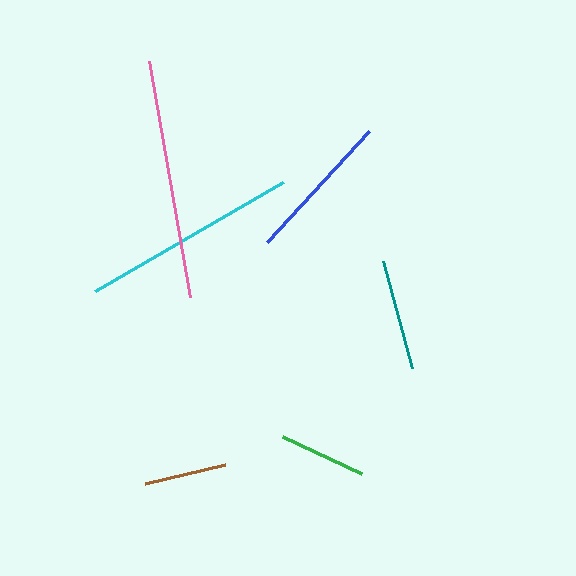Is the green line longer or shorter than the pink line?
The pink line is longer than the green line.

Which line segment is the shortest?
The brown line is the shortest at approximately 82 pixels.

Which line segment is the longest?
The pink line is the longest at approximately 239 pixels.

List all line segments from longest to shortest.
From longest to shortest: pink, cyan, blue, teal, green, brown.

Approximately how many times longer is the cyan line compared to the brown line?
The cyan line is approximately 2.6 times the length of the brown line.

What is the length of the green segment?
The green segment is approximately 87 pixels long.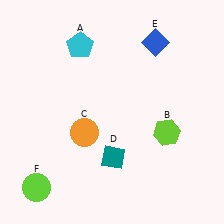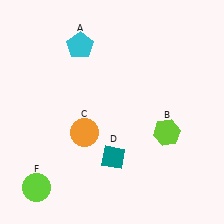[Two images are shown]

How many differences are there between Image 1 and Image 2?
There is 1 difference between the two images.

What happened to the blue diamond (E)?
The blue diamond (E) was removed in Image 2. It was in the top-right area of Image 1.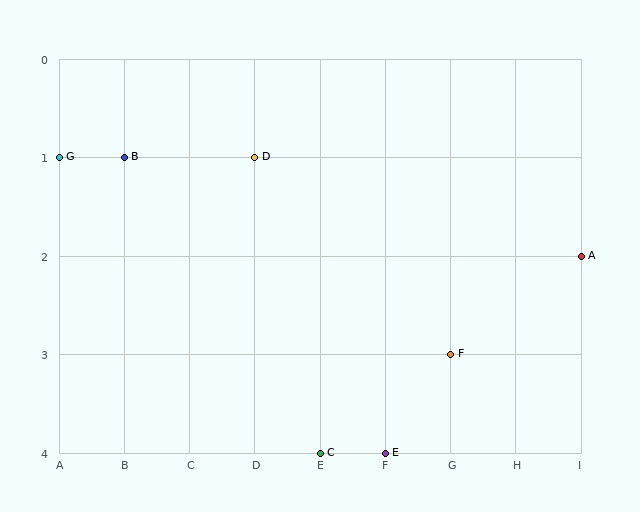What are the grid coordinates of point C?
Point C is at grid coordinates (E, 4).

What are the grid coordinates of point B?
Point B is at grid coordinates (B, 1).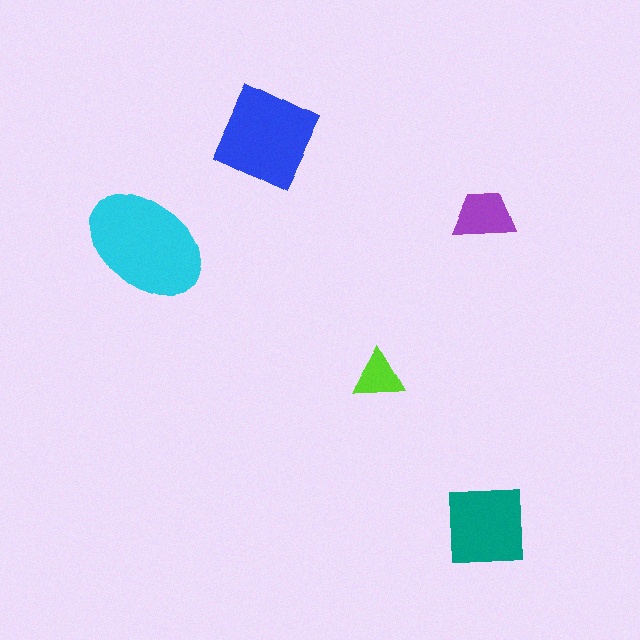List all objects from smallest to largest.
The lime triangle, the purple trapezoid, the teal square, the blue diamond, the cyan ellipse.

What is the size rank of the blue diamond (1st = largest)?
2nd.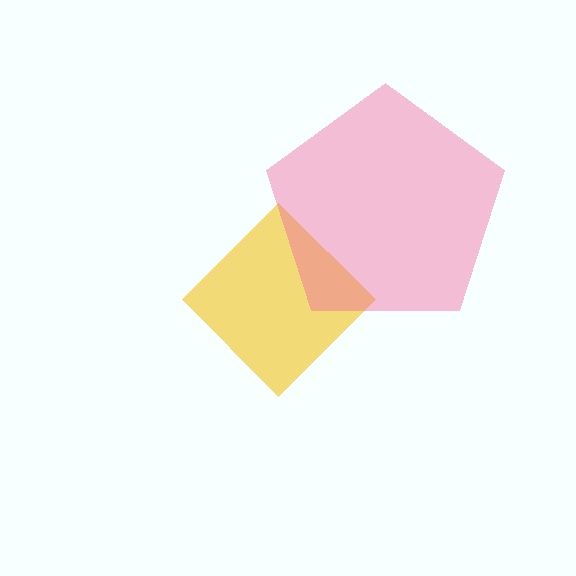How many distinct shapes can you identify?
There are 2 distinct shapes: a yellow diamond, a pink pentagon.